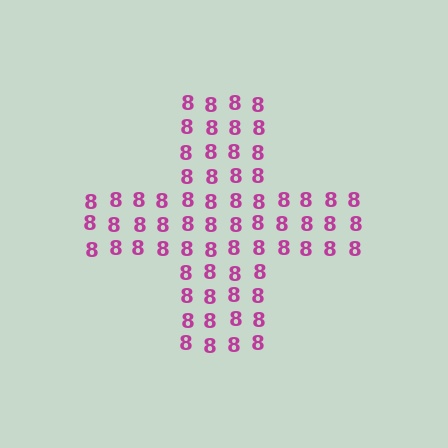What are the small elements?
The small elements are digit 8's.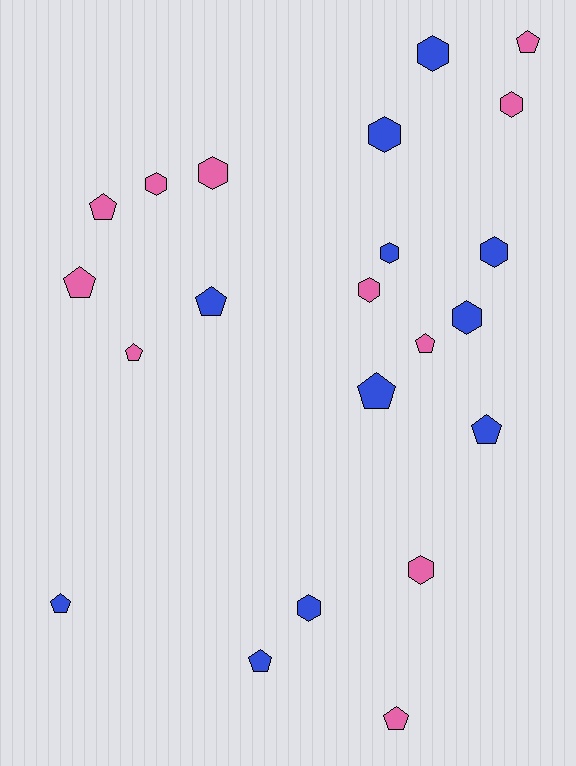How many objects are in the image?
There are 22 objects.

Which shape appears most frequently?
Hexagon, with 11 objects.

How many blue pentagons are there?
There are 5 blue pentagons.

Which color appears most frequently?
Blue, with 11 objects.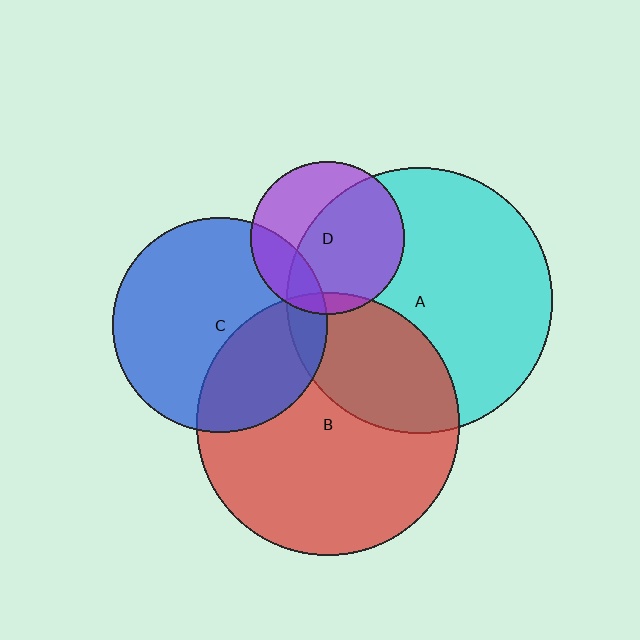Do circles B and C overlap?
Yes.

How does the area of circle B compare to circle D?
Approximately 3.0 times.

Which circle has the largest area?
Circle A (cyan).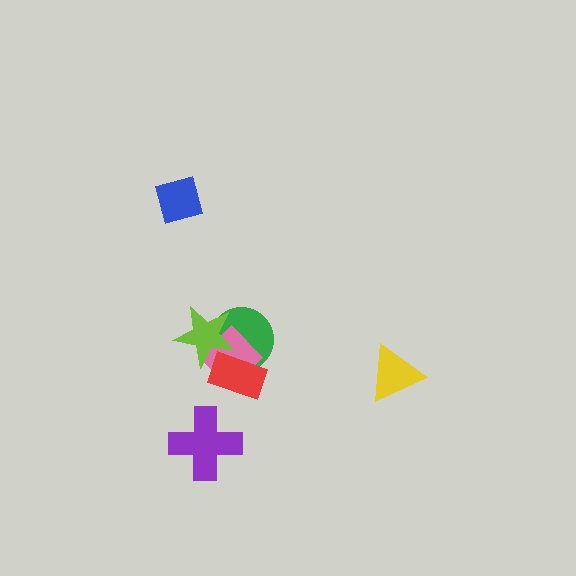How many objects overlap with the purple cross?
0 objects overlap with the purple cross.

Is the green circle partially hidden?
Yes, it is partially covered by another shape.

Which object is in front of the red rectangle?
The lime star is in front of the red rectangle.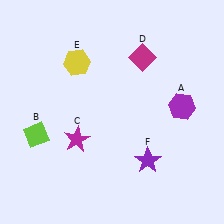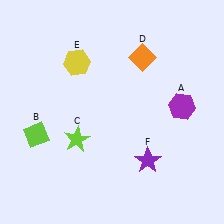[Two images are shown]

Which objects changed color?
C changed from magenta to lime. D changed from magenta to orange.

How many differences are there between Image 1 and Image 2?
There are 2 differences between the two images.